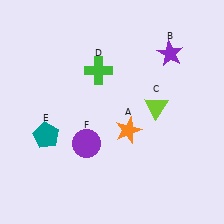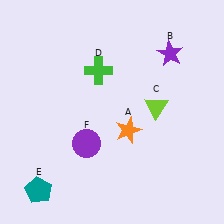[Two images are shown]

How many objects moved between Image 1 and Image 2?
1 object moved between the two images.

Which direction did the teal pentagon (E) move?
The teal pentagon (E) moved down.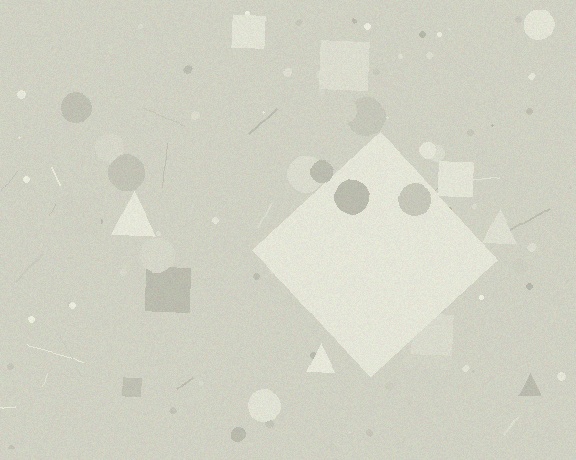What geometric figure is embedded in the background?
A diamond is embedded in the background.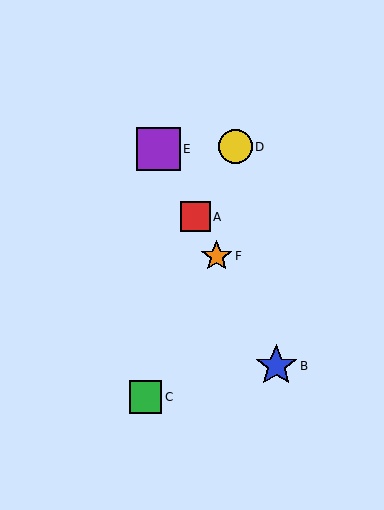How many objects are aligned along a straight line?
4 objects (A, B, E, F) are aligned along a straight line.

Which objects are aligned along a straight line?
Objects A, B, E, F are aligned along a straight line.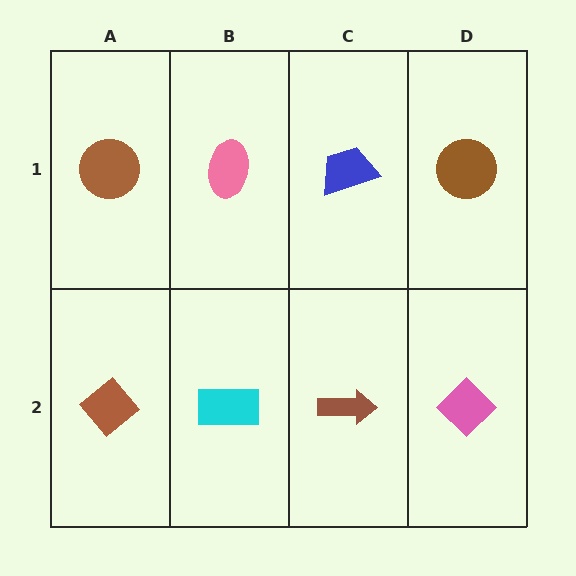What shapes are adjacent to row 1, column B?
A cyan rectangle (row 2, column B), a brown circle (row 1, column A), a blue trapezoid (row 1, column C).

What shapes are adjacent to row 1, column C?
A brown arrow (row 2, column C), a pink ellipse (row 1, column B), a brown circle (row 1, column D).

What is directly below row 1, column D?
A pink diamond.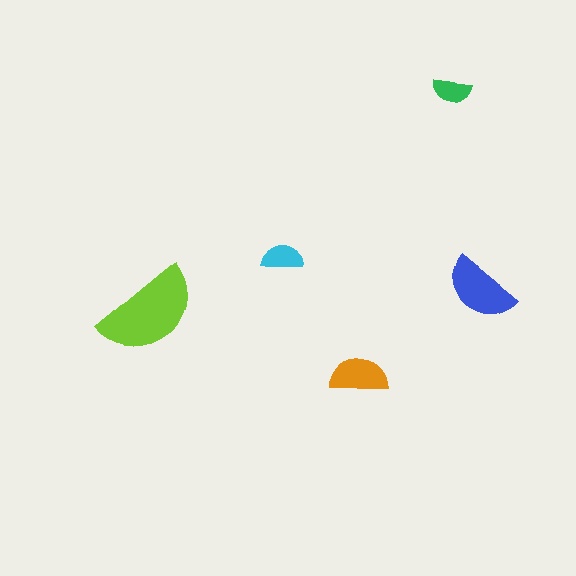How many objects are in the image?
There are 5 objects in the image.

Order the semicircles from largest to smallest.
the lime one, the blue one, the orange one, the cyan one, the green one.